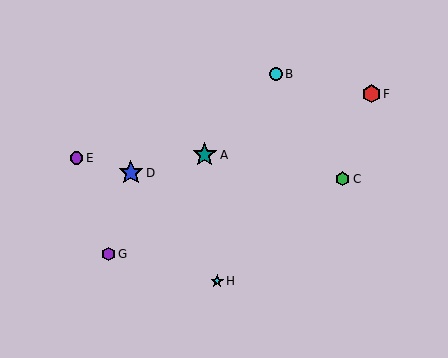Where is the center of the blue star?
The center of the blue star is at (131, 173).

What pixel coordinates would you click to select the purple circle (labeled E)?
Click at (76, 158) to select the purple circle E.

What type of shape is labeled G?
Shape G is a purple hexagon.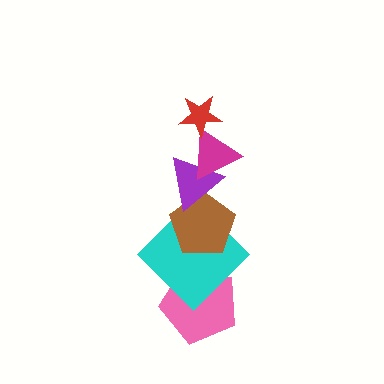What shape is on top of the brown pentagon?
The purple triangle is on top of the brown pentagon.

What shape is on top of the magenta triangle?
The red star is on top of the magenta triangle.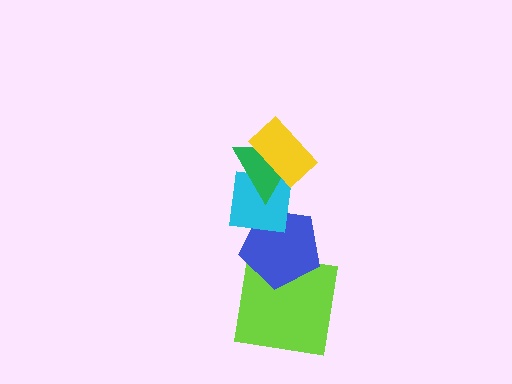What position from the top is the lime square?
The lime square is 5th from the top.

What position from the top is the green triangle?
The green triangle is 2nd from the top.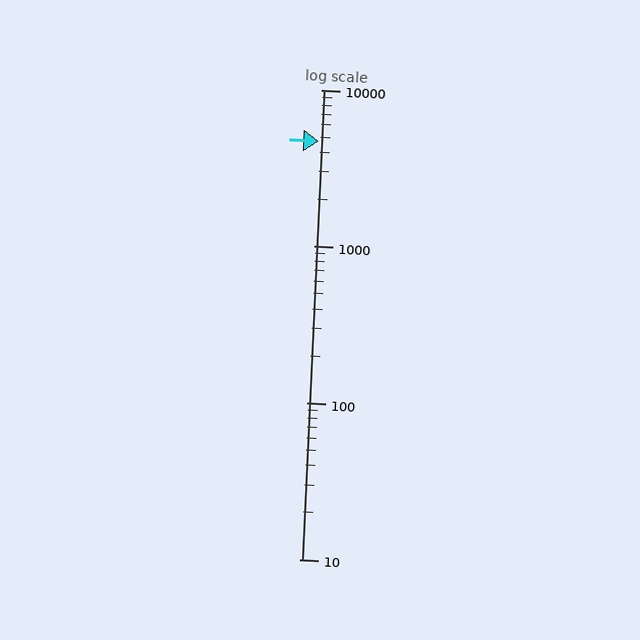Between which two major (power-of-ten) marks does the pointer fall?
The pointer is between 1000 and 10000.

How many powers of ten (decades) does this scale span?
The scale spans 3 decades, from 10 to 10000.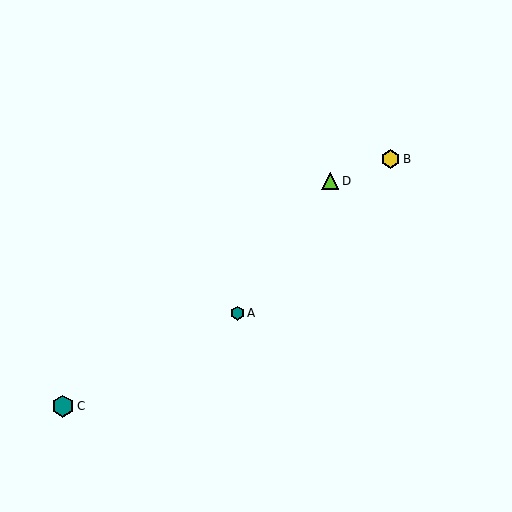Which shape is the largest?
The teal hexagon (labeled C) is the largest.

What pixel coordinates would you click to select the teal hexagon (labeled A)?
Click at (237, 313) to select the teal hexagon A.